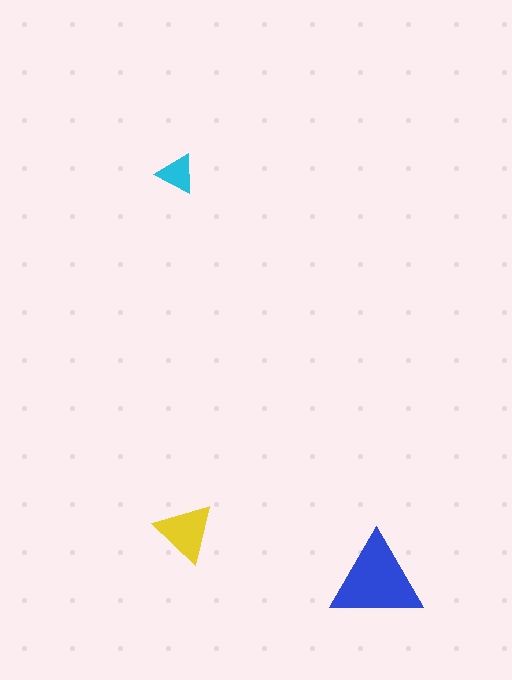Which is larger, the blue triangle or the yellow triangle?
The blue one.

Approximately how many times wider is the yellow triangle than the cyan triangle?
About 1.5 times wider.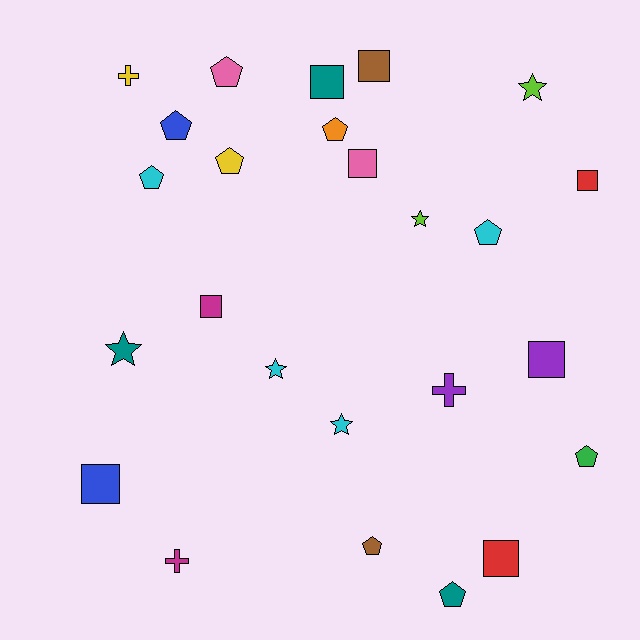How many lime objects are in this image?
There are 2 lime objects.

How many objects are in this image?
There are 25 objects.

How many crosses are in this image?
There are 3 crosses.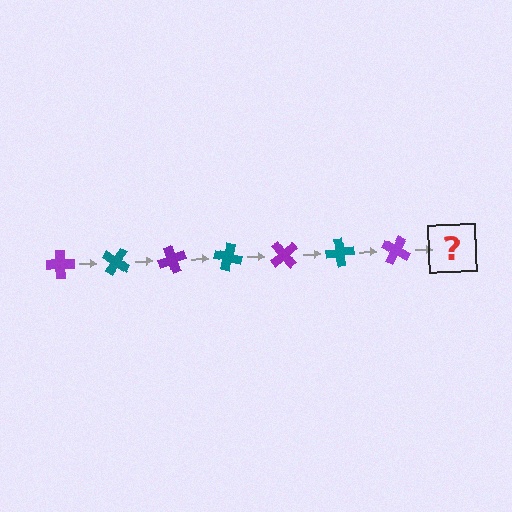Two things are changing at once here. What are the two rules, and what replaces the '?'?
The two rules are that it rotates 35 degrees each step and the color cycles through purple and teal. The '?' should be a teal cross, rotated 245 degrees from the start.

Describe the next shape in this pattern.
It should be a teal cross, rotated 245 degrees from the start.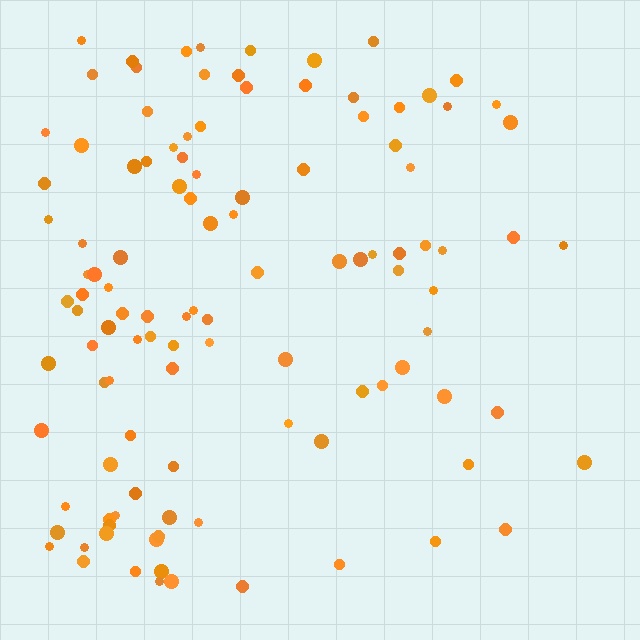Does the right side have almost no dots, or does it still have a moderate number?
Still a moderate number, just noticeably fewer than the left.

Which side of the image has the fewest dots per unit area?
The right.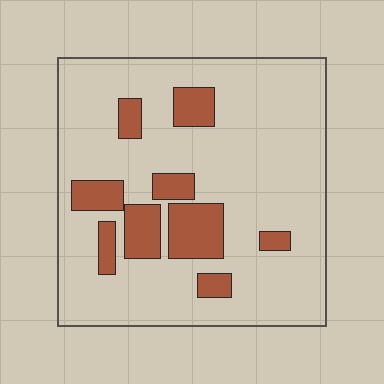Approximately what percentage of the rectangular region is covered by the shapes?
Approximately 20%.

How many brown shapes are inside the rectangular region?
9.